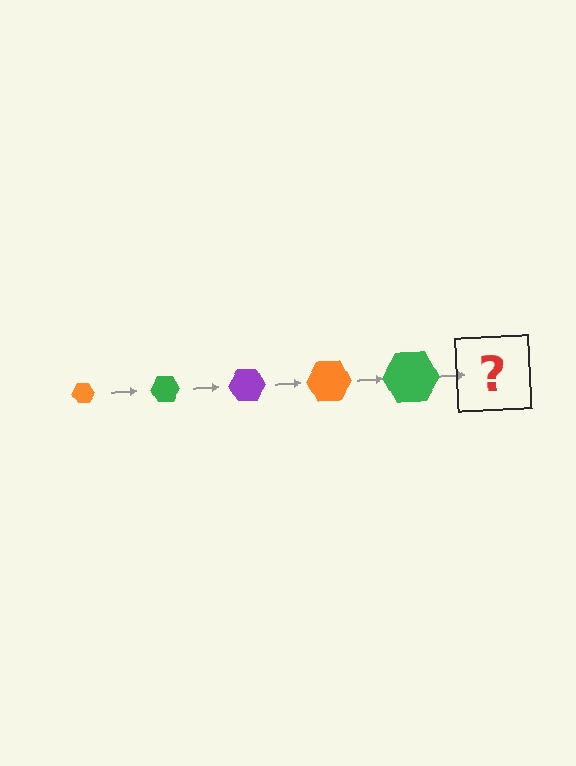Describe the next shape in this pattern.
It should be a purple hexagon, larger than the previous one.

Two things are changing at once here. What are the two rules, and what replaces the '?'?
The two rules are that the hexagon grows larger each step and the color cycles through orange, green, and purple. The '?' should be a purple hexagon, larger than the previous one.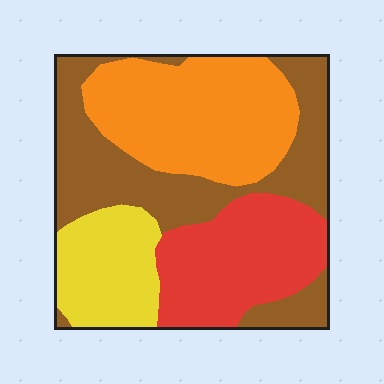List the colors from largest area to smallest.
From largest to smallest: brown, orange, red, yellow.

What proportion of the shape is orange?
Orange takes up between a sixth and a third of the shape.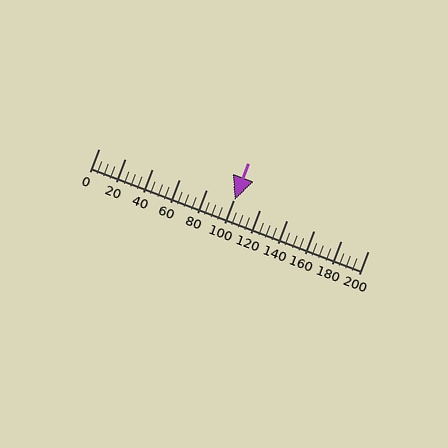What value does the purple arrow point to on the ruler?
The purple arrow points to approximately 101.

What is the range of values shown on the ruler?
The ruler shows values from 0 to 200.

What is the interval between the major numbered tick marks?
The major tick marks are spaced 20 units apart.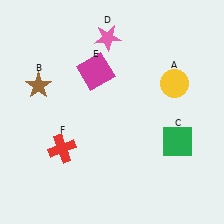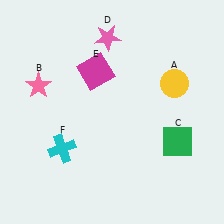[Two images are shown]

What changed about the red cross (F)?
In Image 1, F is red. In Image 2, it changed to cyan.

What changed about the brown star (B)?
In Image 1, B is brown. In Image 2, it changed to pink.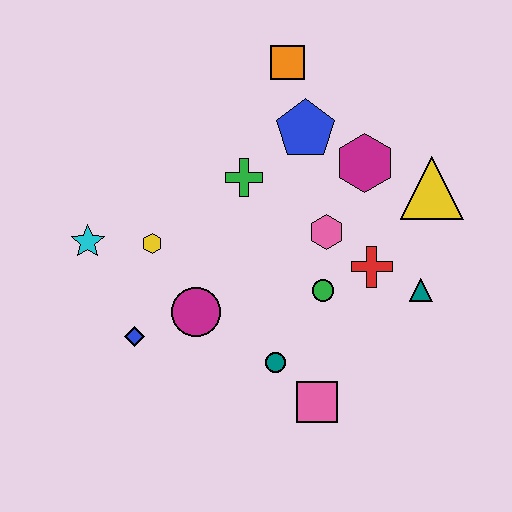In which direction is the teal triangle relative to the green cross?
The teal triangle is to the right of the green cross.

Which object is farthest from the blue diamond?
The yellow triangle is farthest from the blue diamond.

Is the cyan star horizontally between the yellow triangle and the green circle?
No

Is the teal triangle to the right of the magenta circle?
Yes